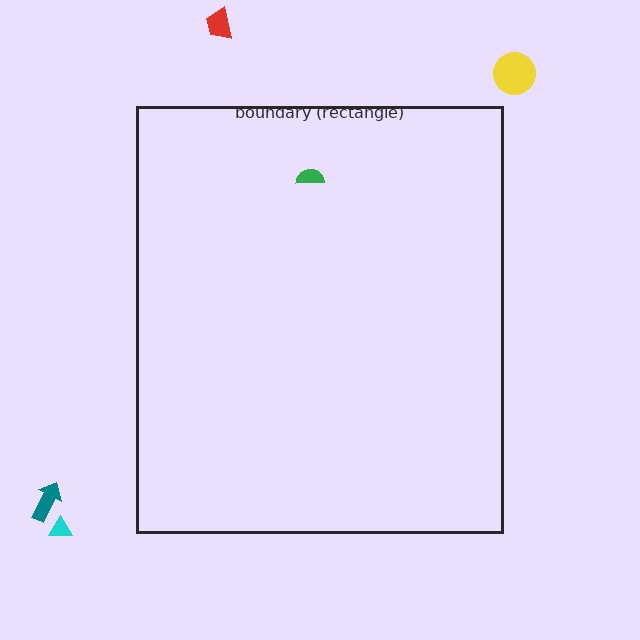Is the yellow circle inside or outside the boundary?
Outside.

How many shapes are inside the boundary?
1 inside, 4 outside.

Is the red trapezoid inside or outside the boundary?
Outside.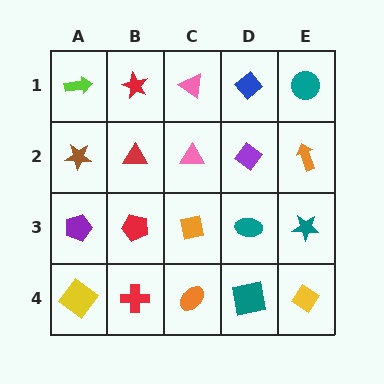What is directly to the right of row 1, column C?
A blue diamond.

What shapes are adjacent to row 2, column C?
A pink triangle (row 1, column C), an orange square (row 3, column C), a red triangle (row 2, column B), a purple diamond (row 2, column D).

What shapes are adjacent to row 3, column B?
A red triangle (row 2, column B), a red cross (row 4, column B), a purple pentagon (row 3, column A), an orange square (row 3, column C).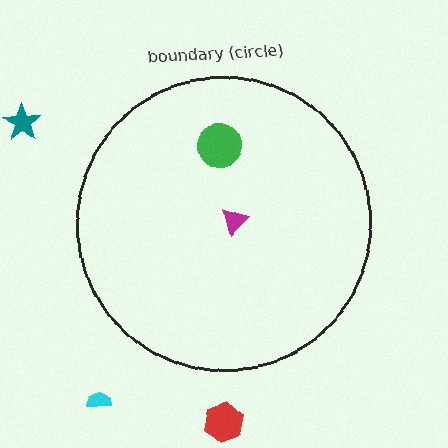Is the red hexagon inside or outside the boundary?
Outside.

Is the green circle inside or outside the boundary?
Inside.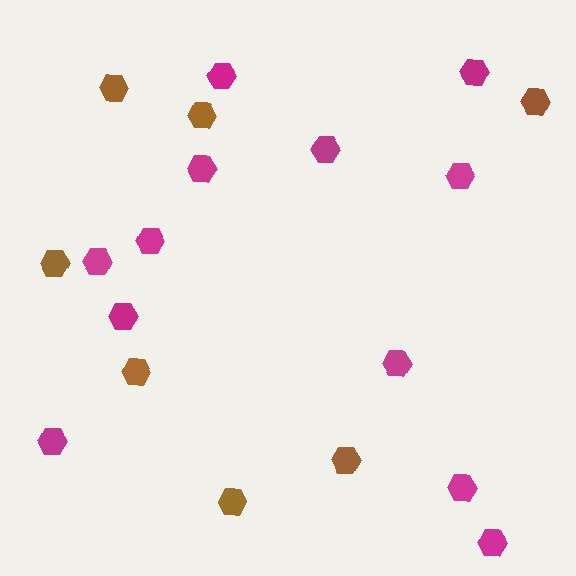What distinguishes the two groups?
There are 2 groups: one group of brown hexagons (7) and one group of magenta hexagons (12).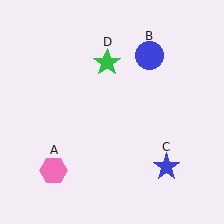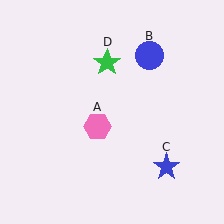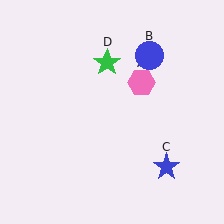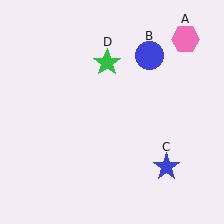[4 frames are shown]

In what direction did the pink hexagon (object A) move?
The pink hexagon (object A) moved up and to the right.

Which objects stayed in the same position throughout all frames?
Blue circle (object B) and blue star (object C) and green star (object D) remained stationary.